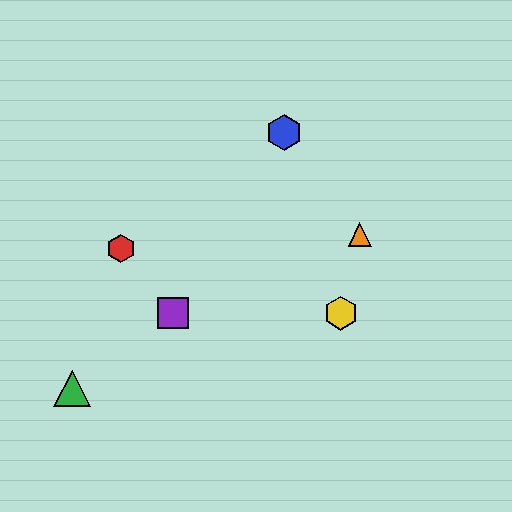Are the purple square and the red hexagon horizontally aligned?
No, the purple square is at y≈313 and the red hexagon is at y≈248.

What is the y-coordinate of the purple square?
The purple square is at y≈313.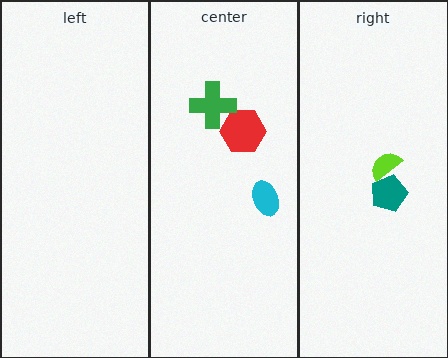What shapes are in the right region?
The lime semicircle, the teal pentagon.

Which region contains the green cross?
The center region.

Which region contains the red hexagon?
The center region.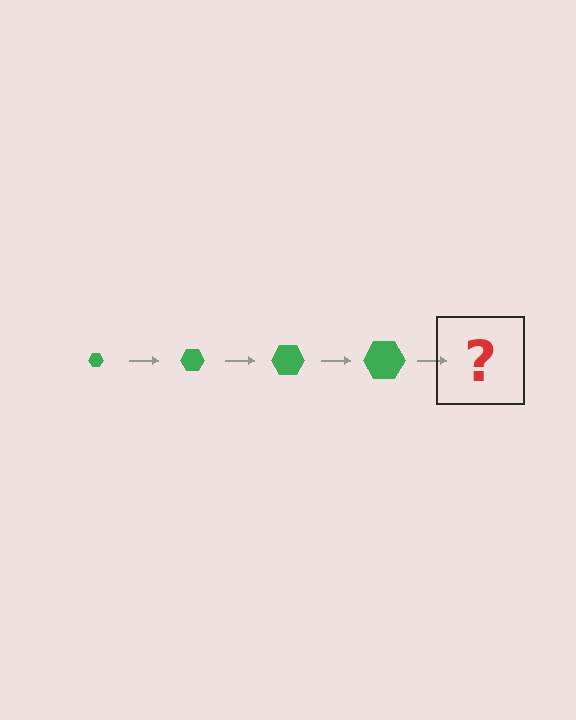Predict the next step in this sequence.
The next step is a green hexagon, larger than the previous one.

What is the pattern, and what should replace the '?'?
The pattern is that the hexagon gets progressively larger each step. The '?' should be a green hexagon, larger than the previous one.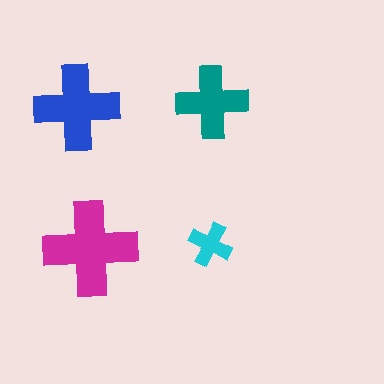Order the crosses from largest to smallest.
the magenta one, the blue one, the teal one, the cyan one.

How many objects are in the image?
There are 4 objects in the image.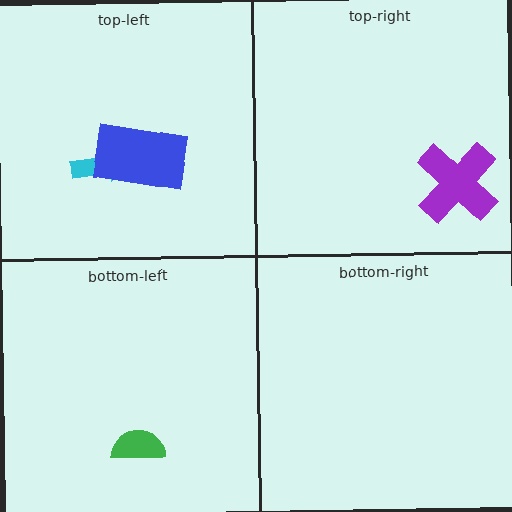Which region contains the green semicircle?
The bottom-left region.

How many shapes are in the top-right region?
1.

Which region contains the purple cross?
The top-right region.